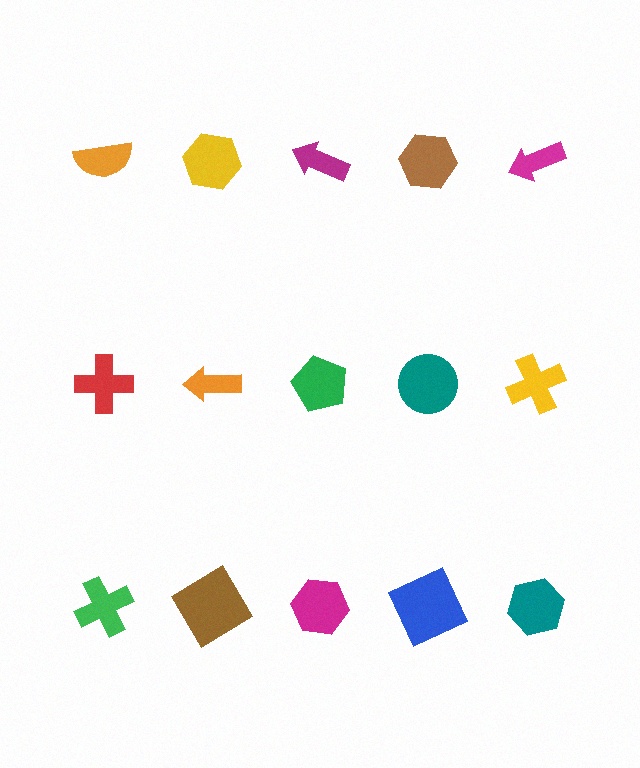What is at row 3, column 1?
A green cross.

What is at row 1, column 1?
An orange semicircle.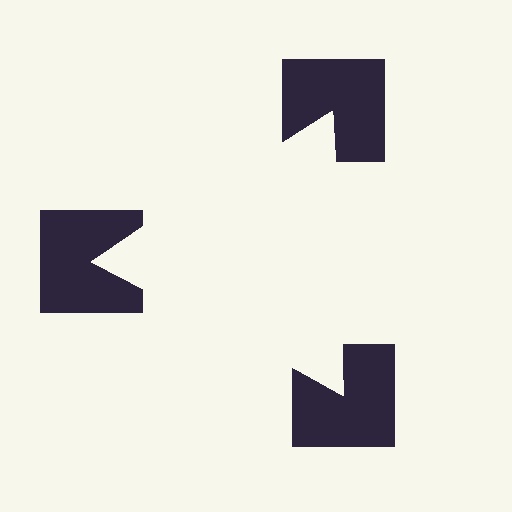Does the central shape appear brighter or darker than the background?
It typically appears slightly brighter than the background, even though no actual brightness change is drawn.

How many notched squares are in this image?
There are 3 — one at each vertex of the illusory triangle.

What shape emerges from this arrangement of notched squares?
An illusory triangle — its edges are inferred from the aligned wedge cuts in the notched squares, not physically drawn.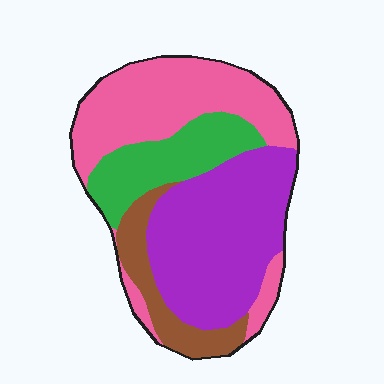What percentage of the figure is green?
Green takes up about one sixth (1/6) of the figure.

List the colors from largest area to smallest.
From largest to smallest: purple, pink, green, brown.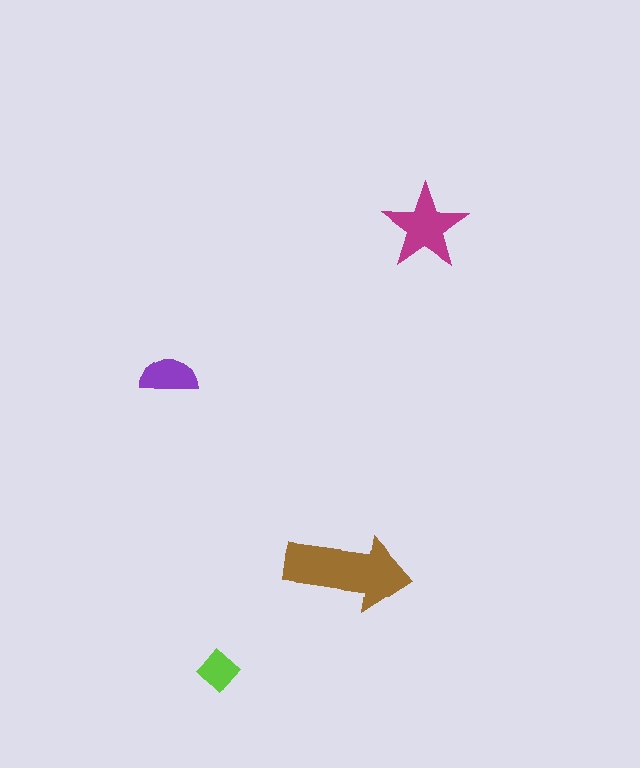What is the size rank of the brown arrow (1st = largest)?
1st.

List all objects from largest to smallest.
The brown arrow, the magenta star, the purple semicircle, the lime diamond.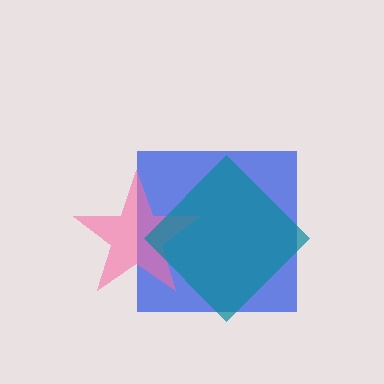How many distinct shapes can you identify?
There are 3 distinct shapes: a blue square, a pink star, a teal diamond.